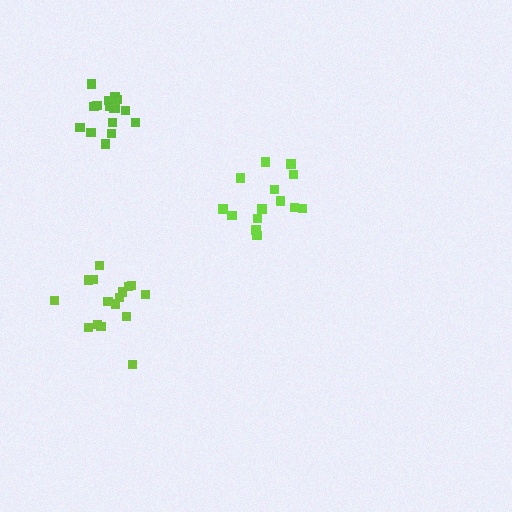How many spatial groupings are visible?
There are 3 spatial groupings.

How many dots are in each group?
Group 1: 14 dots, Group 2: 16 dots, Group 3: 16 dots (46 total).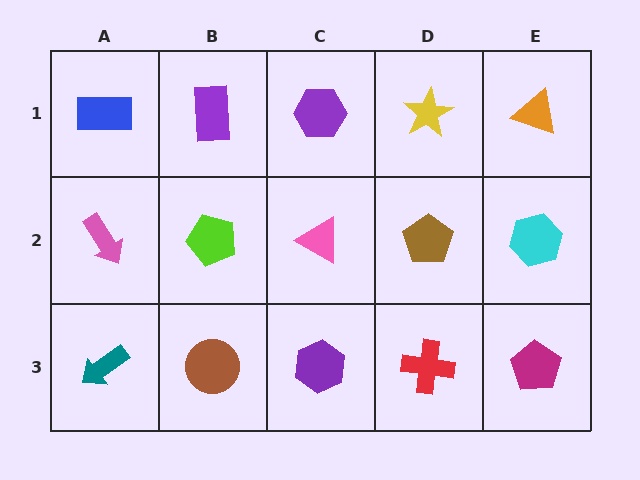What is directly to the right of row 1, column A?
A purple rectangle.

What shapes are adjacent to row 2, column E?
An orange triangle (row 1, column E), a magenta pentagon (row 3, column E), a brown pentagon (row 2, column D).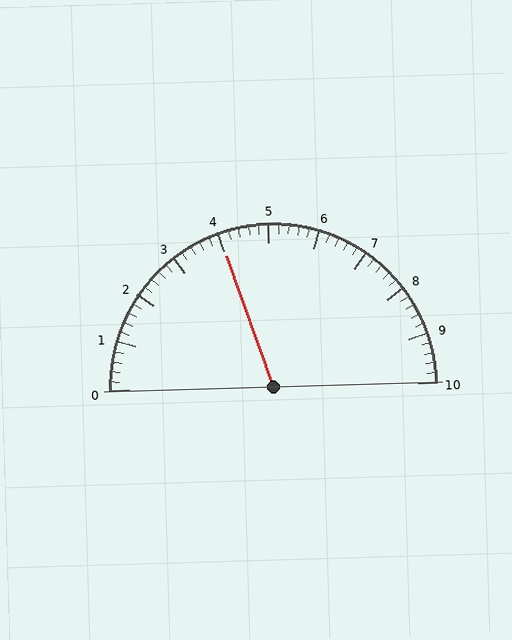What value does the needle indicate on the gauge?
The needle indicates approximately 4.0.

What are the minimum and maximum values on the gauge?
The gauge ranges from 0 to 10.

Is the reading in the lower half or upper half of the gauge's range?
The reading is in the lower half of the range (0 to 10).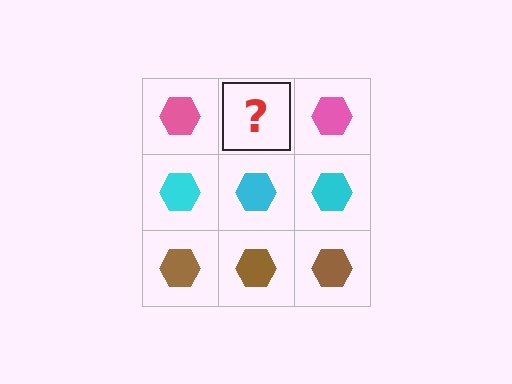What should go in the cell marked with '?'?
The missing cell should contain a pink hexagon.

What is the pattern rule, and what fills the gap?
The rule is that each row has a consistent color. The gap should be filled with a pink hexagon.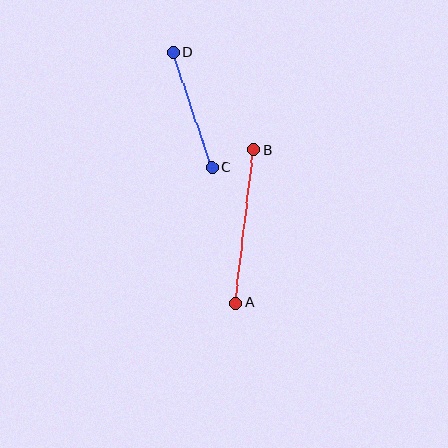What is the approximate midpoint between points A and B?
The midpoint is at approximately (245, 226) pixels.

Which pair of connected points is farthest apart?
Points A and B are farthest apart.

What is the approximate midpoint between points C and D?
The midpoint is at approximately (192, 110) pixels.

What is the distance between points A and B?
The distance is approximately 154 pixels.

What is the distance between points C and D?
The distance is approximately 122 pixels.